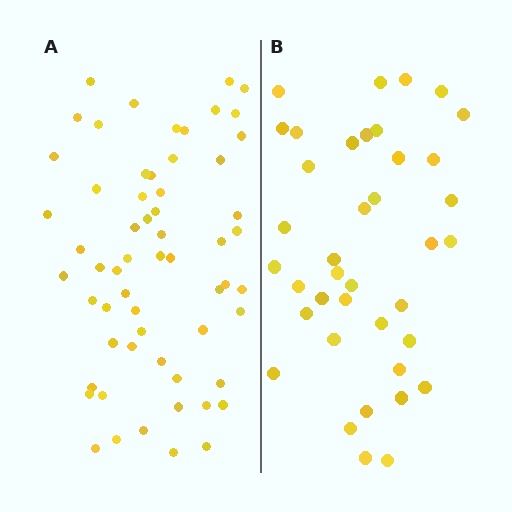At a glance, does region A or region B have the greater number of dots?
Region A (the left region) has more dots.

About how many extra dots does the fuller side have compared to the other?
Region A has approximately 20 more dots than region B.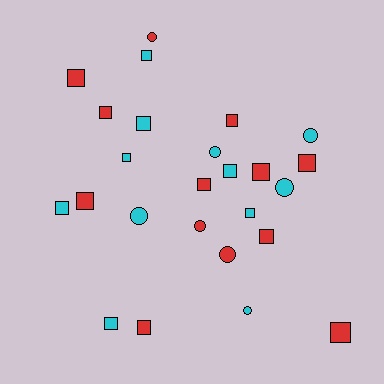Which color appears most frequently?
Red, with 13 objects.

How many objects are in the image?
There are 25 objects.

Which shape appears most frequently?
Square, with 17 objects.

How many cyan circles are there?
There are 5 cyan circles.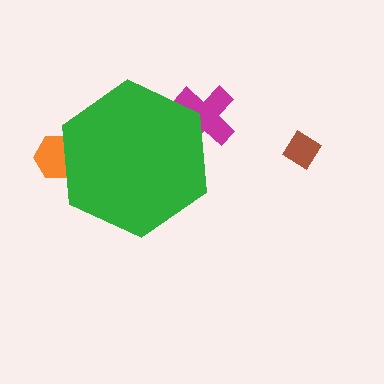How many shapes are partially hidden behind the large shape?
2 shapes are partially hidden.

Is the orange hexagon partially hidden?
Yes, the orange hexagon is partially hidden behind the green hexagon.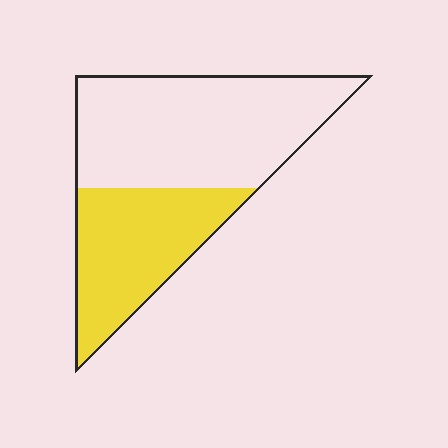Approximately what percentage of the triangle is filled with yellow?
Approximately 40%.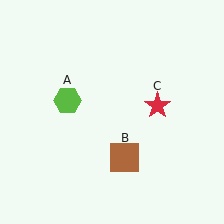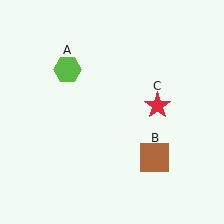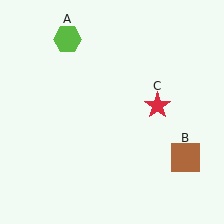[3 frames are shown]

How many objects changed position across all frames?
2 objects changed position: lime hexagon (object A), brown square (object B).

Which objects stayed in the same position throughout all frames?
Red star (object C) remained stationary.